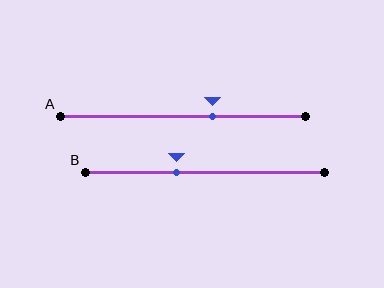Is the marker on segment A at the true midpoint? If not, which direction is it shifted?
No, the marker on segment A is shifted to the right by about 12% of the segment length.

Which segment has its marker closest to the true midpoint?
Segment B has its marker closest to the true midpoint.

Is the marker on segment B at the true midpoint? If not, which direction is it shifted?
No, the marker on segment B is shifted to the left by about 12% of the segment length.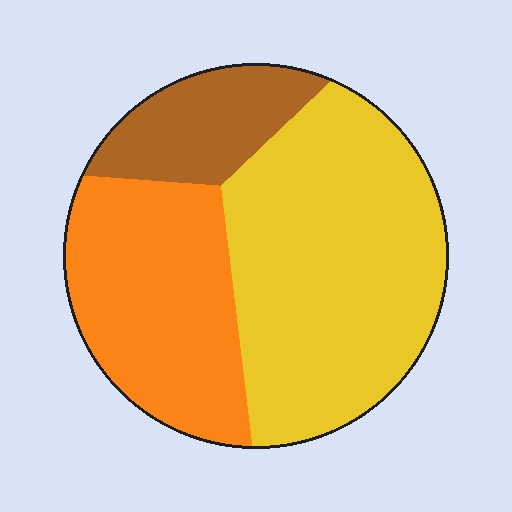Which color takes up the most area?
Yellow, at roughly 50%.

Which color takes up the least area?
Brown, at roughly 15%.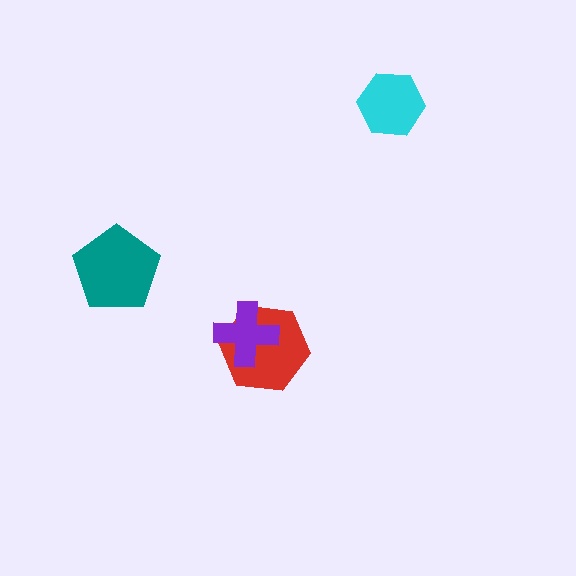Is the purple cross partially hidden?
No, no other shape covers it.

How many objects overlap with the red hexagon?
1 object overlaps with the red hexagon.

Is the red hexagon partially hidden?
Yes, it is partially covered by another shape.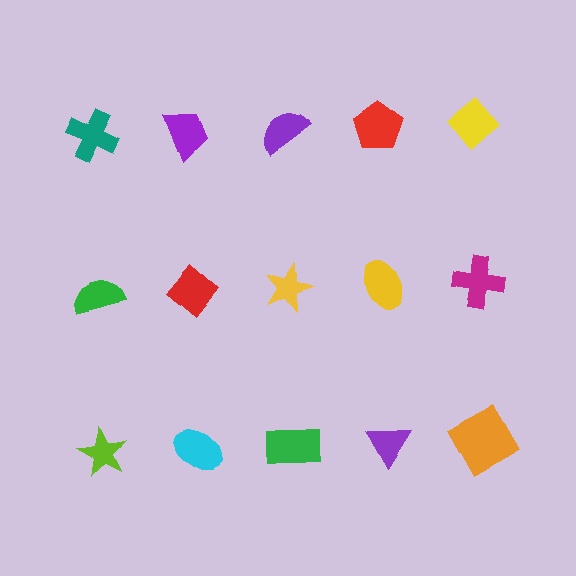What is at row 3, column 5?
An orange square.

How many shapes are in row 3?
5 shapes.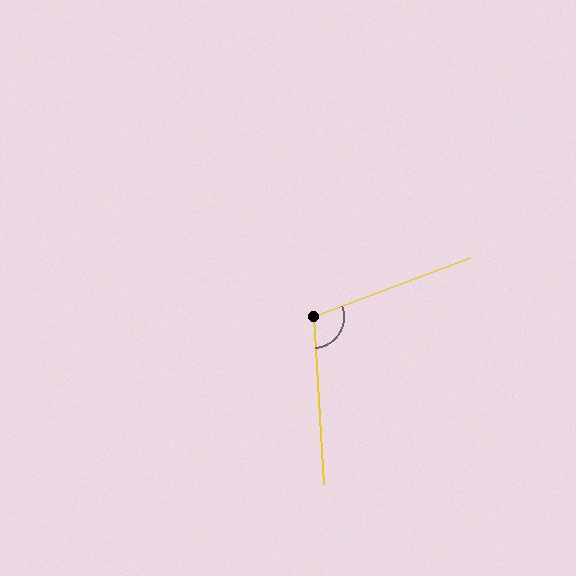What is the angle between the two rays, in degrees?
Approximately 107 degrees.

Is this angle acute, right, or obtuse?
It is obtuse.